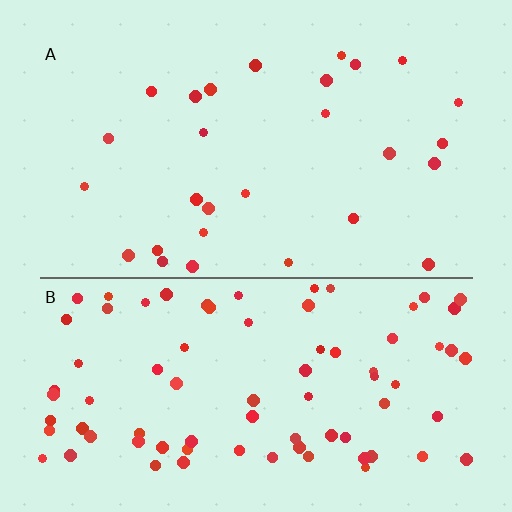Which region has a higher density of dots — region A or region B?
B (the bottom).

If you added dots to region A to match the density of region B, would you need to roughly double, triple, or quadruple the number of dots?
Approximately triple.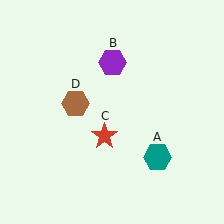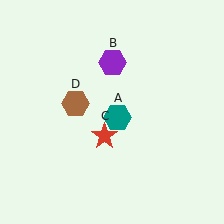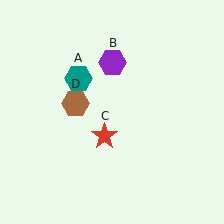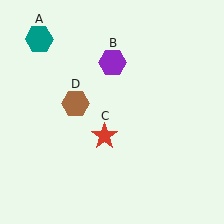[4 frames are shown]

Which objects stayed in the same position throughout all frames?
Purple hexagon (object B) and red star (object C) and brown hexagon (object D) remained stationary.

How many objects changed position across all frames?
1 object changed position: teal hexagon (object A).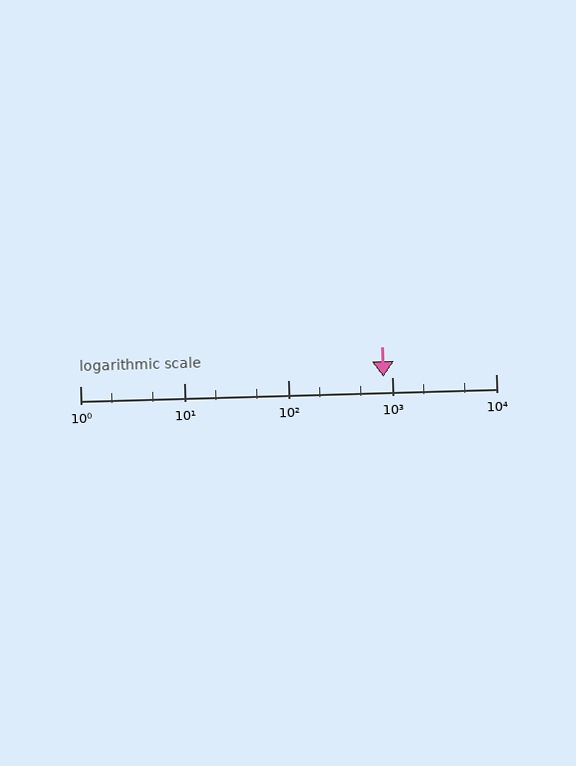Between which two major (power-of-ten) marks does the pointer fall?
The pointer is between 100 and 1000.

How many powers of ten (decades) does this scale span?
The scale spans 4 decades, from 1 to 10000.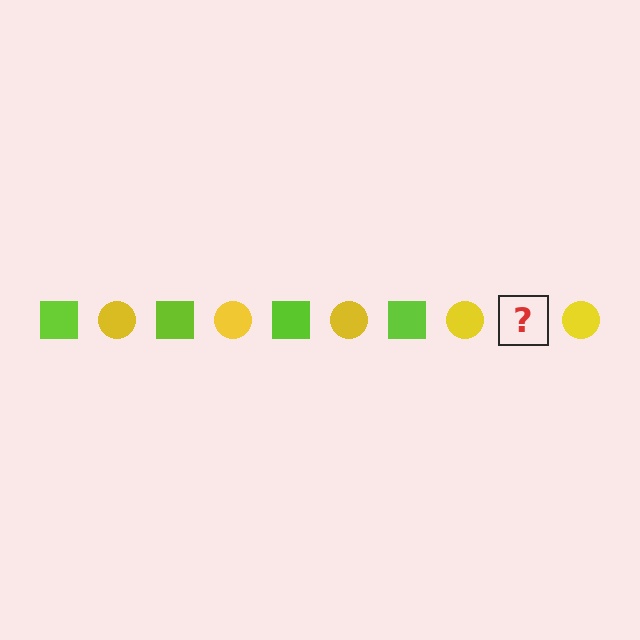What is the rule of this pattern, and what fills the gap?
The rule is that the pattern alternates between lime square and yellow circle. The gap should be filled with a lime square.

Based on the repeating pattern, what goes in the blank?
The blank should be a lime square.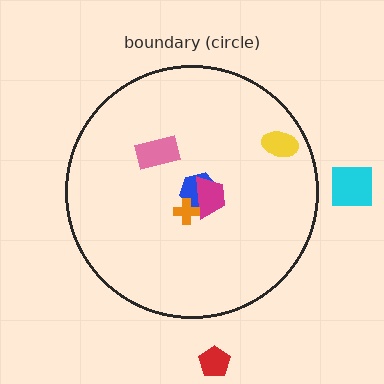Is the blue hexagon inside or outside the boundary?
Inside.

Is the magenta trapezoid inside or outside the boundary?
Inside.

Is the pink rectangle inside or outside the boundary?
Inside.